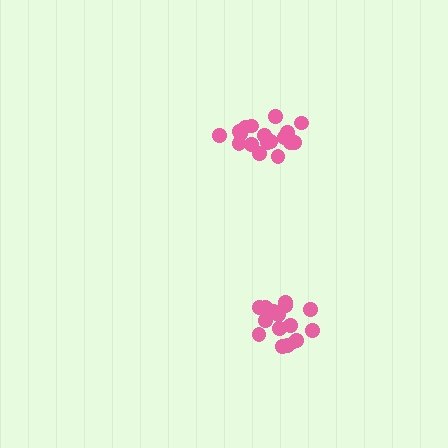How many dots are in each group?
Group 1: 18 dots, Group 2: 16 dots (34 total).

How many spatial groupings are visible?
There are 2 spatial groupings.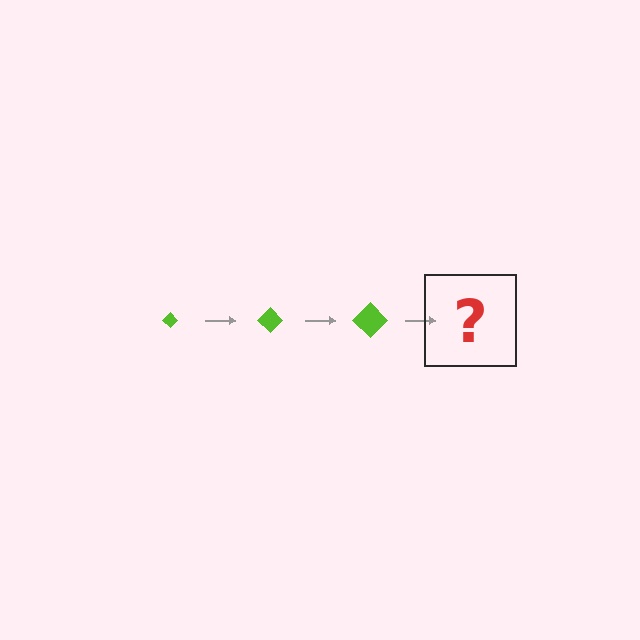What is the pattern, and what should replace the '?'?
The pattern is that the diamond gets progressively larger each step. The '?' should be a lime diamond, larger than the previous one.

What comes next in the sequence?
The next element should be a lime diamond, larger than the previous one.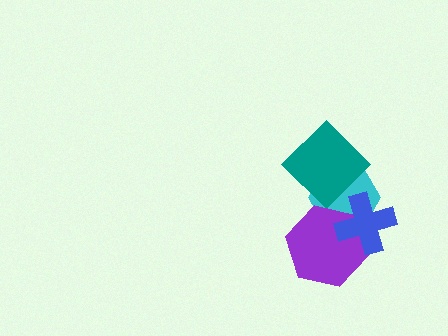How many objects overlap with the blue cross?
2 objects overlap with the blue cross.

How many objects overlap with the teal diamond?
1 object overlaps with the teal diamond.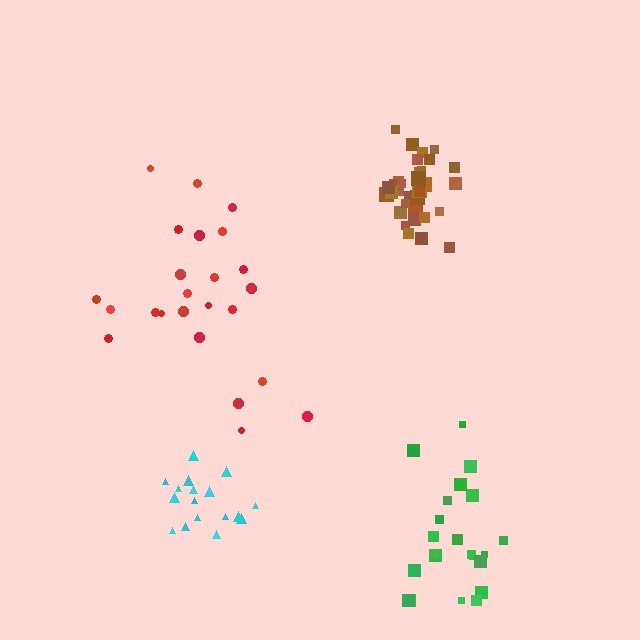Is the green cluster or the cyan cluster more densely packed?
Cyan.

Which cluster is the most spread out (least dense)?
Red.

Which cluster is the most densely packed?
Brown.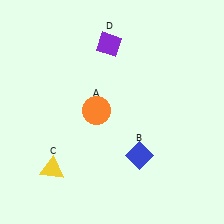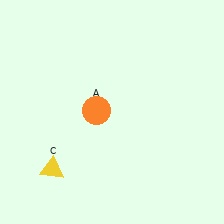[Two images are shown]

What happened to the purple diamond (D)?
The purple diamond (D) was removed in Image 2. It was in the top-left area of Image 1.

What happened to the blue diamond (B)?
The blue diamond (B) was removed in Image 2. It was in the bottom-right area of Image 1.